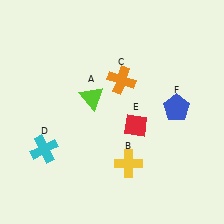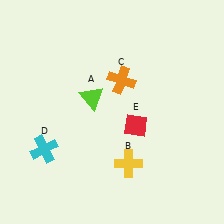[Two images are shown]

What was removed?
The blue pentagon (F) was removed in Image 2.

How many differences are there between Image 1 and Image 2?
There is 1 difference between the two images.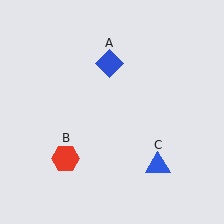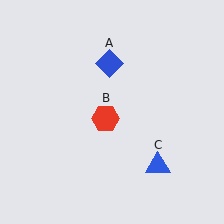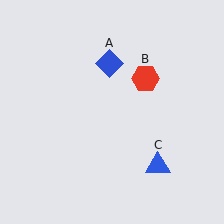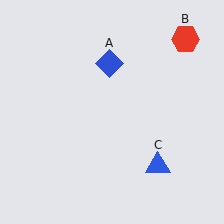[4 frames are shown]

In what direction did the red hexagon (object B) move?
The red hexagon (object B) moved up and to the right.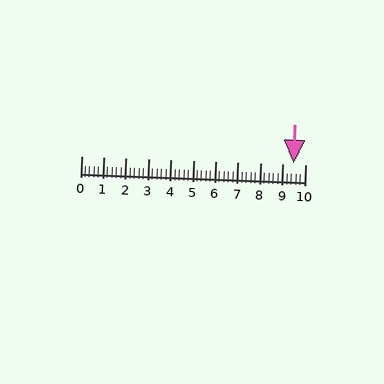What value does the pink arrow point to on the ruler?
The pink arrow points to approximately 9.5.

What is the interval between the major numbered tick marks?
The major tick marks are spaced 1 units apart.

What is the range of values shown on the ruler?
The ruler shows values from 0 to 10.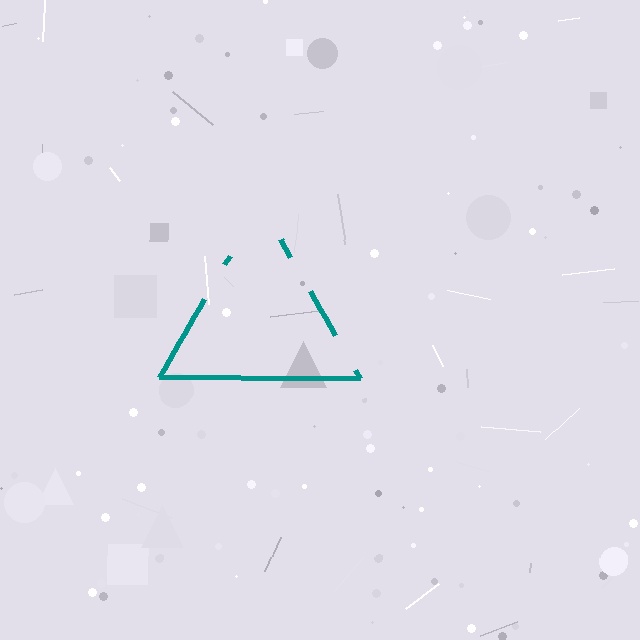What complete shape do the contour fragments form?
The contour fragments form a triangle.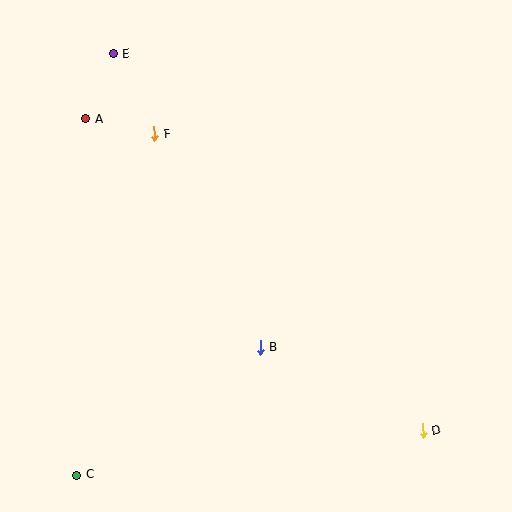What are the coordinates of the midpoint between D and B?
The midpoint between D and B is at (341, 389).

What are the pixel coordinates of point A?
Point A is at (86, 119).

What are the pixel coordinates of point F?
Point F is at (154, 134).